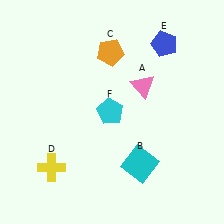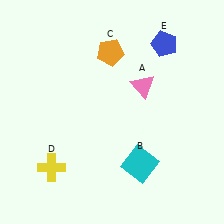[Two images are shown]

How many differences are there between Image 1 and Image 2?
There is 1 difference between the two images.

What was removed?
The cyan pentagon (F) was removed in Image 2.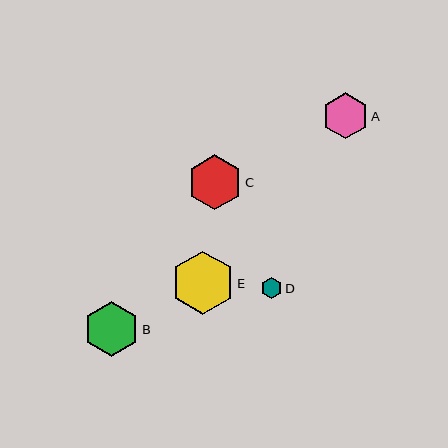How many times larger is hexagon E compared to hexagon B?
Hexagon E is approximately 1.1 times the size of hexagon B.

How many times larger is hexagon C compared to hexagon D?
Hexagon C is approximately 2.6 times the size of hexagon D.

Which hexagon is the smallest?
Hexagon D is the smallest with a size of approximately 21 pixels.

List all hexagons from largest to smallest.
From largest to smallest: E, B, C, A, D.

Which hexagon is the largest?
Hexagon E is the largest with a size of approximately 64 pixels.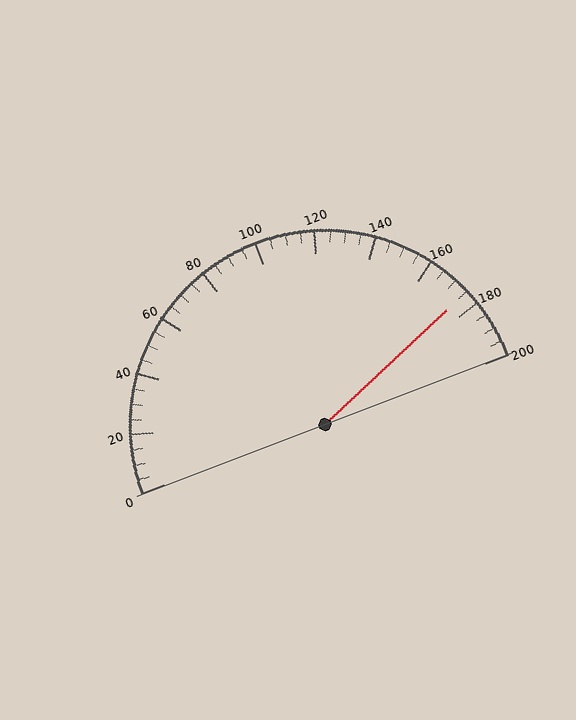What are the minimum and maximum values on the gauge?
The gauge ranges from 0 to 200.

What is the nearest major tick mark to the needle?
The nearest major tick mark is 180.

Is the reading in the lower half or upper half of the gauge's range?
The reading is in the upper half of the range (0 to 200).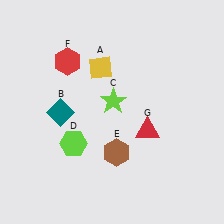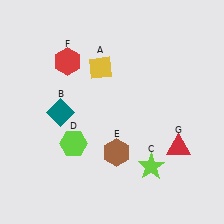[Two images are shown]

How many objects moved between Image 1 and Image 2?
2 objects moved between the two images.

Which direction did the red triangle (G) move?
The red triangle (G) moved right.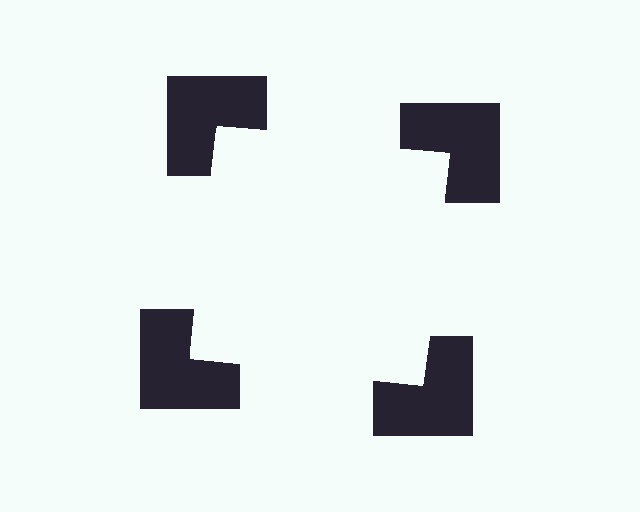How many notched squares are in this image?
There are 4 — one at each vertex of the illusory square.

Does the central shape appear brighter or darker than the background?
It typically appears slightly brighter than the background, even though no actual brightness change is drawn.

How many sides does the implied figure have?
4 sides.